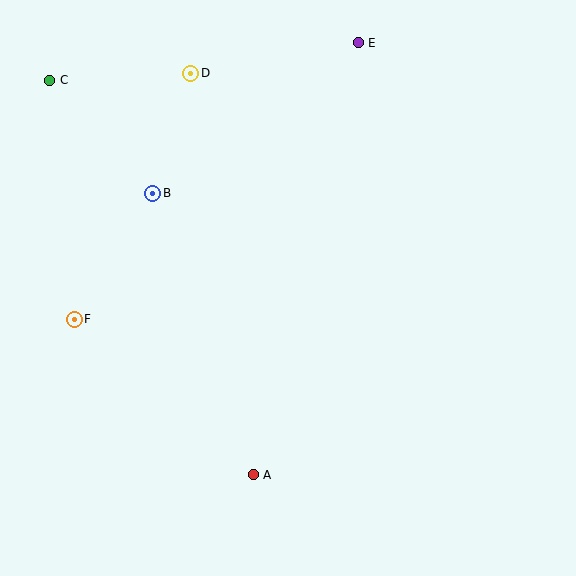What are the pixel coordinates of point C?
Point C is at (50, 80).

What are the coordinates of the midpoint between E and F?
The midpoint between E and F is at (216, 181).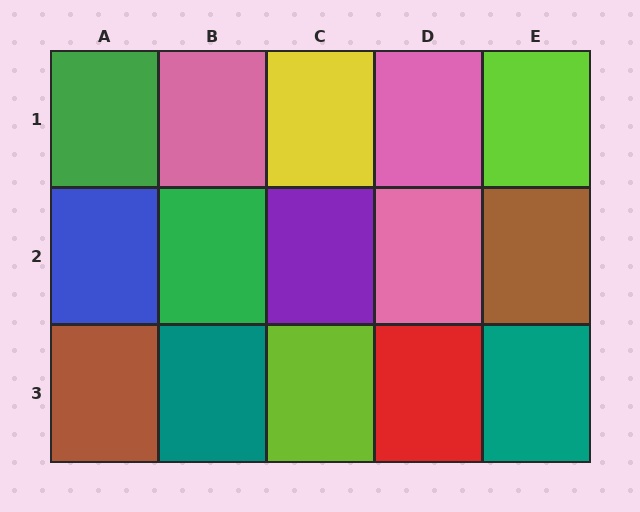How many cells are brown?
2 cells are brown.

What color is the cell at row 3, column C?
Lime.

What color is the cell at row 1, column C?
Yellow.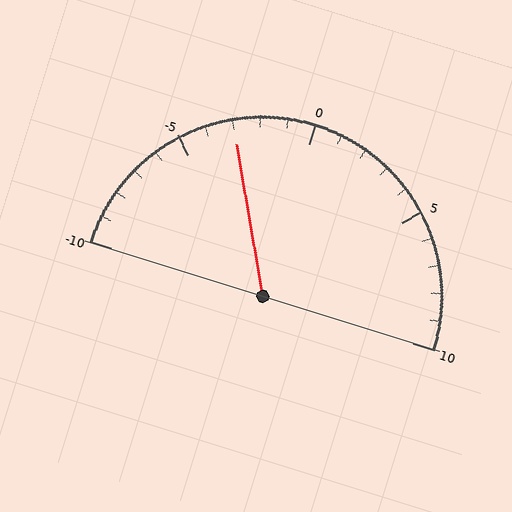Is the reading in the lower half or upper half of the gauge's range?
The reading is in the lower half of the range (-10 to 10).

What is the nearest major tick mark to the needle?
The nearest major tick mark is -5.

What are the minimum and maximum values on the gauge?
The gauge ranges from -10 to 10.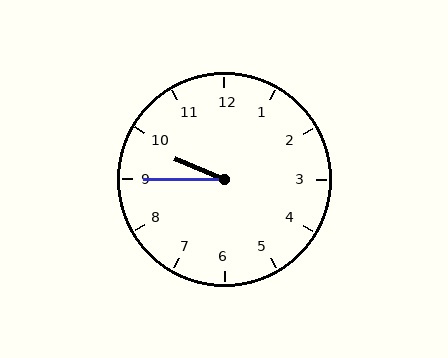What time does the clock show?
9:45.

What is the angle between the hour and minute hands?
Approximately 22 degrees.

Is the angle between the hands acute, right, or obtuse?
It is acute.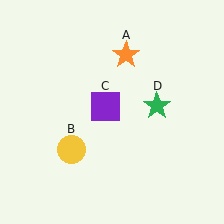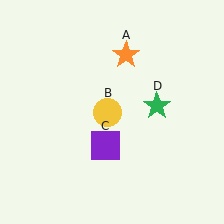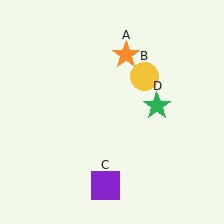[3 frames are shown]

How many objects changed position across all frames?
2 objects changed position: yellow circle (object B), purple square (object C).